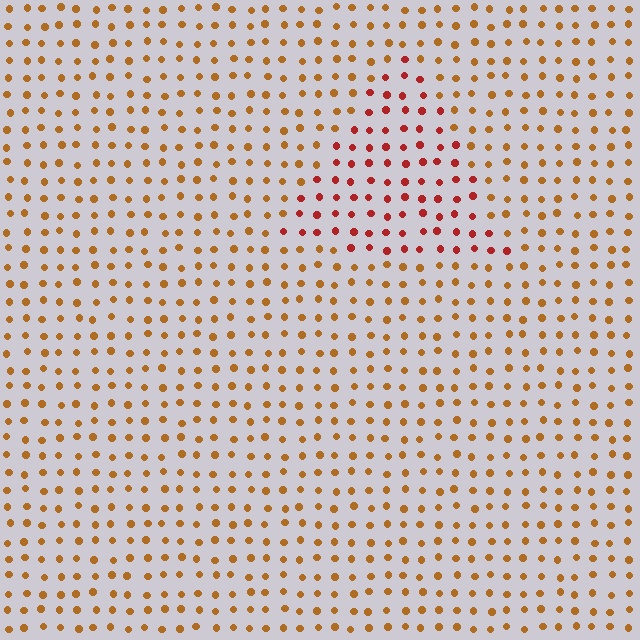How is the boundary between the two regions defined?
The boundary is defined purely by a slight shift in hue (about 33 degrees). Spacing, size, and orientation are identical on both sides.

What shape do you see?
I see a triangle.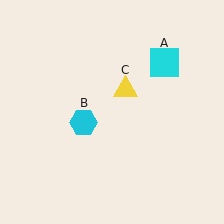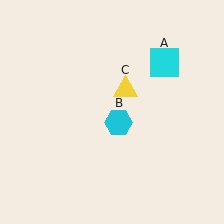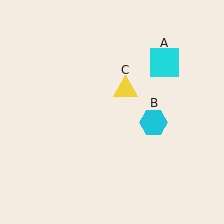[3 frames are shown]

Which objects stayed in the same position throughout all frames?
Cyan square (object A) and yellow triangle (object C) remained stationary.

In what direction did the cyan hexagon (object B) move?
The cyan hexagon (object B) moved right.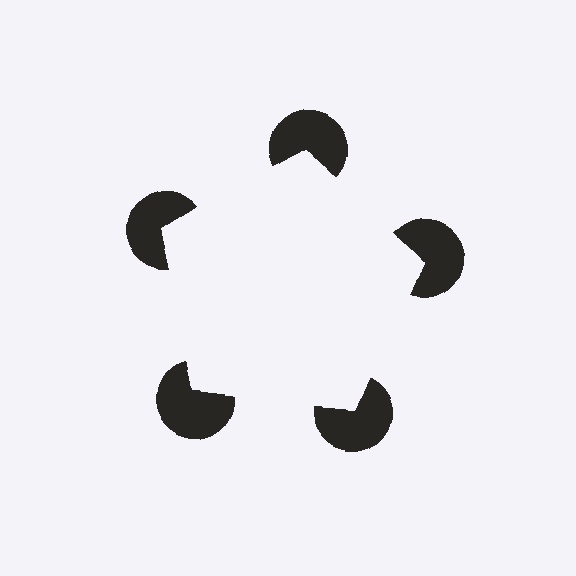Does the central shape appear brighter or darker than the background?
It typically appears slightly brighter than the background, even though no actual brightness change is drawn.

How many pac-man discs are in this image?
There are 5 — one at each vertex of the illusory pentagon.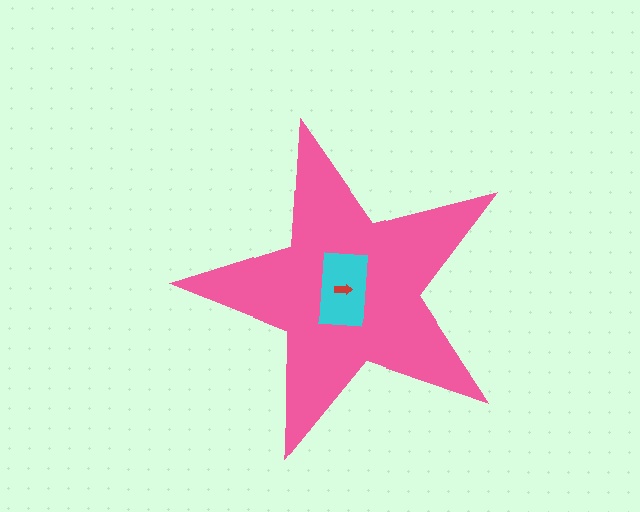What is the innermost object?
The red arrow.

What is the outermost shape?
The pink star.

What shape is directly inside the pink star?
The cyan rectangle.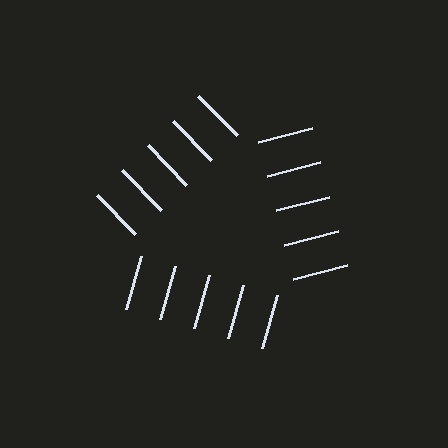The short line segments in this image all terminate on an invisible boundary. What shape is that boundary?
An illusory triangle — the line segments terminate on its edges but no continuous stroke is drawn.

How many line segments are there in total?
15 — 5 along each of the 3 edges.